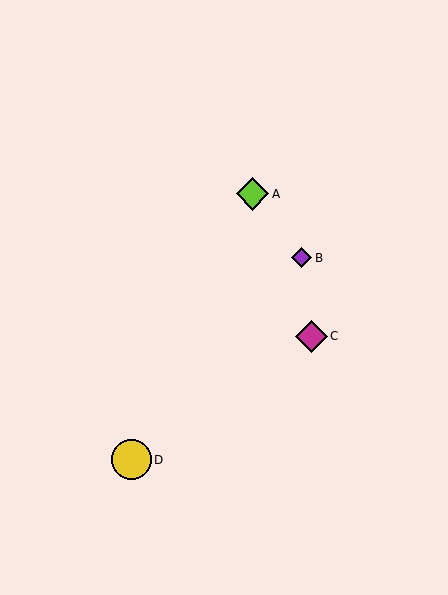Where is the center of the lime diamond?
The center of the lime diamond is at (253, 194).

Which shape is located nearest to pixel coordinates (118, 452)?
The yellow circle (labeled D) at (131, 460) is nearest to that location.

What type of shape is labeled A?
Shape A is a lime diamond.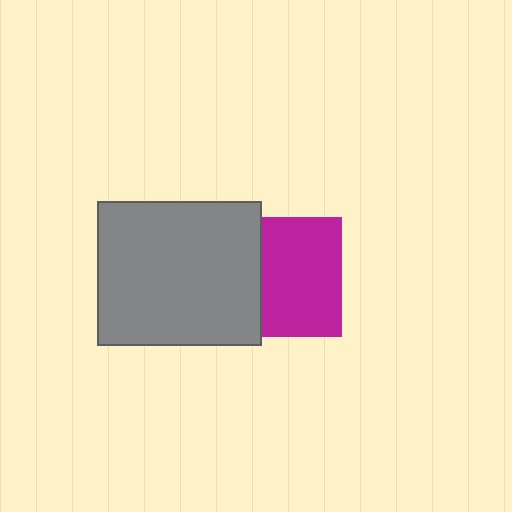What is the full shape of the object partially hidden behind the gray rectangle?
The partially hidden object is a magenta square.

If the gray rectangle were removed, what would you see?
You would see the complete magenta square.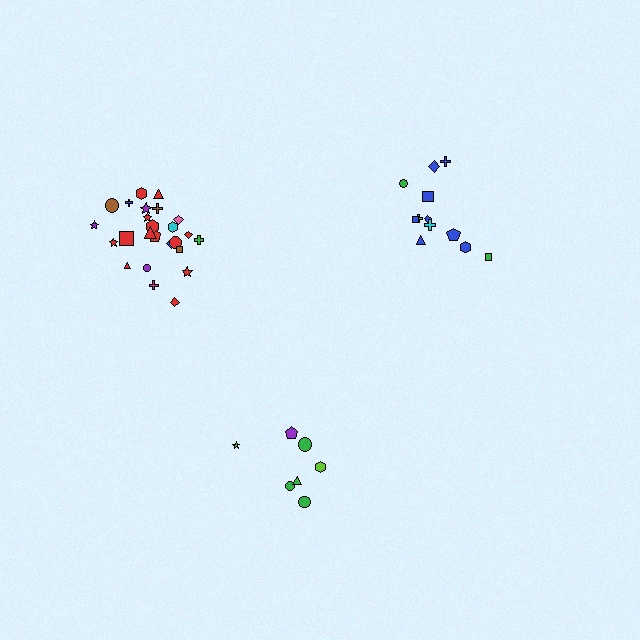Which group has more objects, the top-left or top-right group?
The top-left group.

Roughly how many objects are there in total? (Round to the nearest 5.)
Roughly 45 objects in total.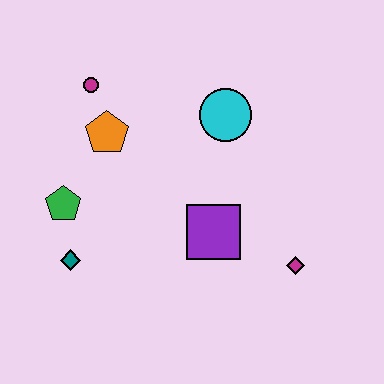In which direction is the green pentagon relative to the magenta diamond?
The green pentagon is to the left of the magenta diamond.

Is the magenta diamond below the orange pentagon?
Yes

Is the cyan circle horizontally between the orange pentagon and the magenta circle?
No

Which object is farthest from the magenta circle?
The magenta diamond is farthest from the magenta circle.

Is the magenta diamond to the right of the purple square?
Yes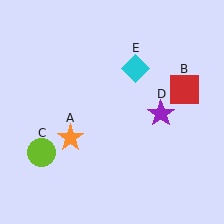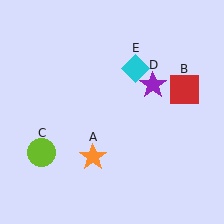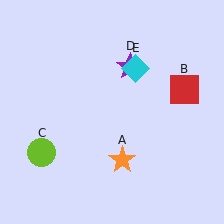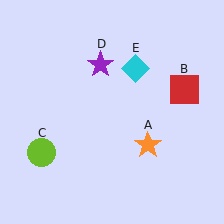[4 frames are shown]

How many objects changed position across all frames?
2 objects changed position: orange star (object A), purple star (object D).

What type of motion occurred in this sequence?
The orange star (object A), purple star (object D) rotated counterclockwise around the center of the scene.